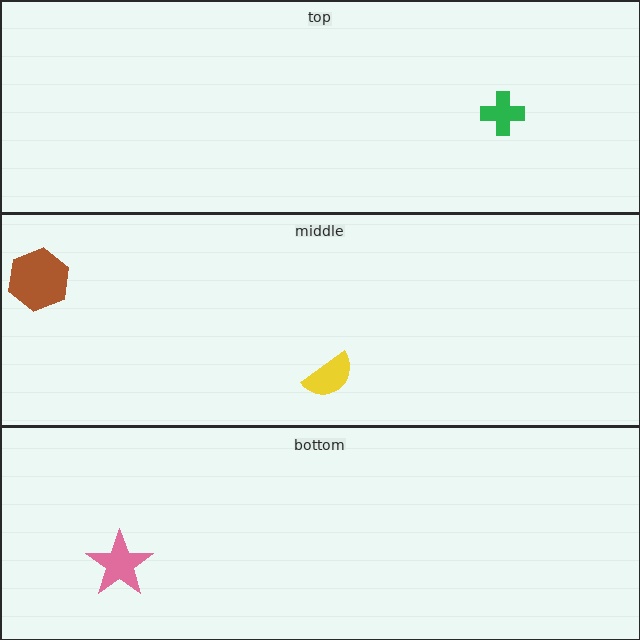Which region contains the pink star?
The bottom region.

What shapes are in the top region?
The green cross.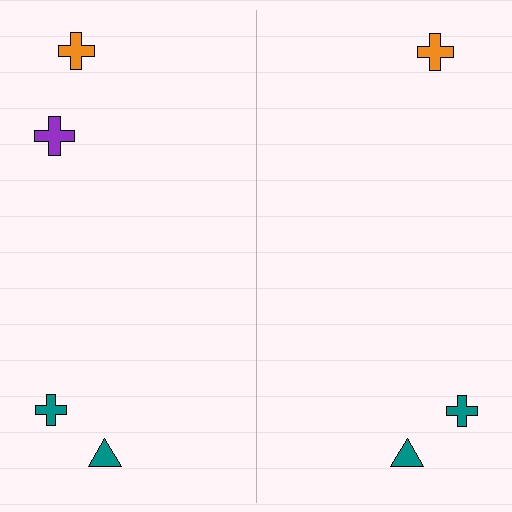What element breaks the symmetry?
A purple cross is missing from the right side.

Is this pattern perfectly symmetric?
No, the pattern is not perfectly symmetric. A purple cross is missing from the right side.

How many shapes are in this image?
There are 7 shapes in this image.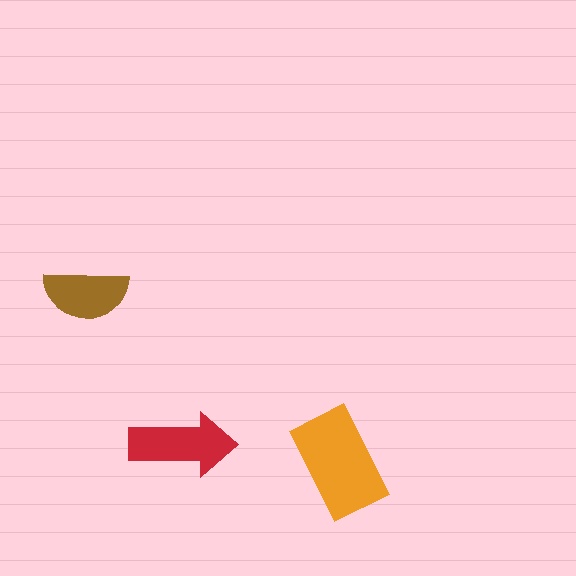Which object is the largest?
The orange rectangle.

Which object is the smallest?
The brown semicircle.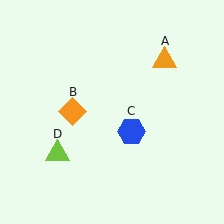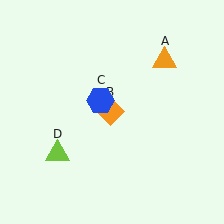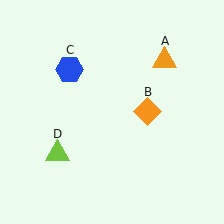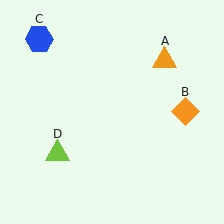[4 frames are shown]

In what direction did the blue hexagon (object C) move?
The blue hexagon (object C) moved up and to the left.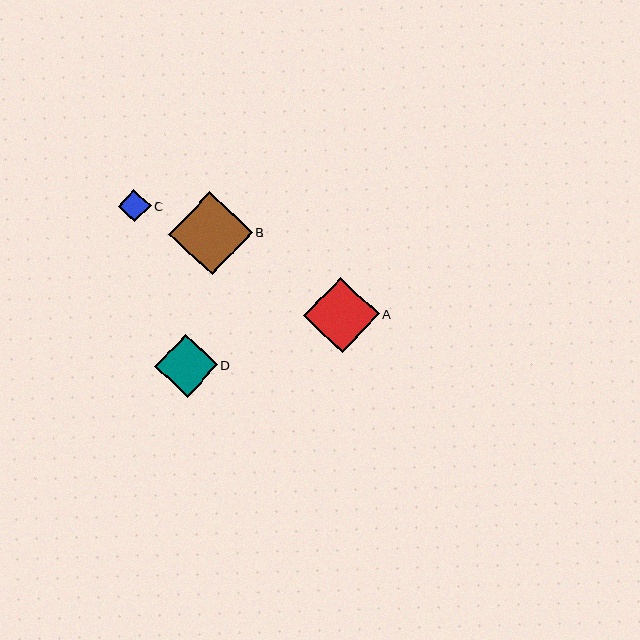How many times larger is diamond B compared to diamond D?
Diamond B is approximately 1.3 times the size of diamond D.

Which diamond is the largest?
Diamond B is the largest with a size of approximately 84 pixels.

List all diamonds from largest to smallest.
From largest to smallest: B, A, D, C.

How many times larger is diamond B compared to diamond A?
Diamond B is approximately 1.1 times the size of diamond A.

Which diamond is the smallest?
Diamond C is the smallest with a size of approximately 32 pixels.